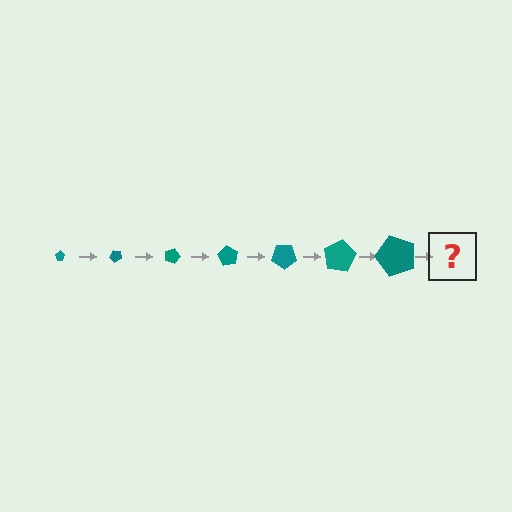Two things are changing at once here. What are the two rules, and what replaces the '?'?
The two rules are that the pentagon grows larger each step and it rotates 45 degrees each step. The '?' should be a pentagon, larger than the previous one and rotated 315 degrees from the start.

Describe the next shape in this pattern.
It should be a pentagon, larger than the previous one and rotated 315 degrees from the start.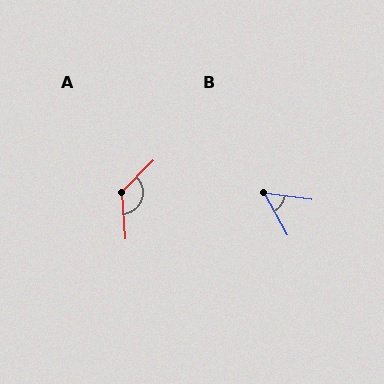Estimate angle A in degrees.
Approximately 130 degrees.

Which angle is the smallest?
B, at approximately 53 degrees.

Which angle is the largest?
A, at approximately 130 degrees.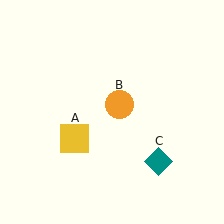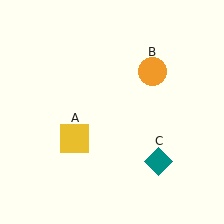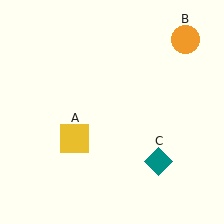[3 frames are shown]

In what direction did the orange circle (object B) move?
The orange circle (object B) moved up and to the right.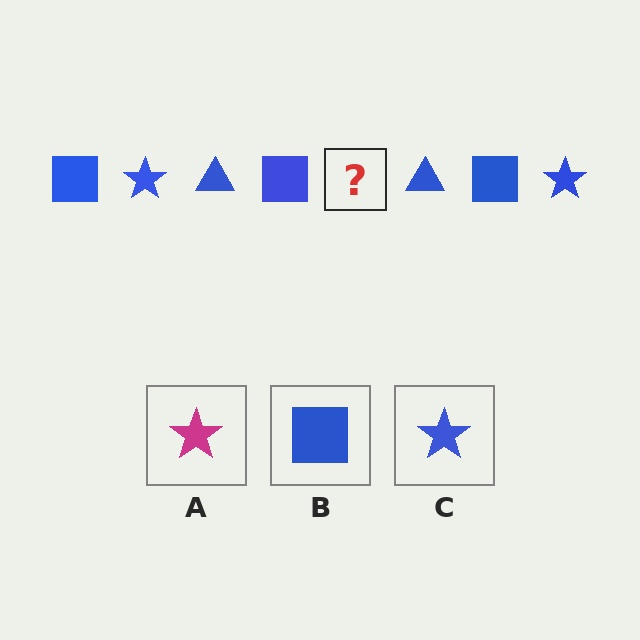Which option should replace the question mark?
Option C.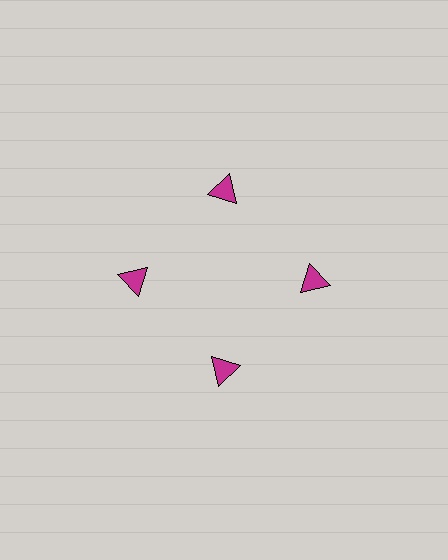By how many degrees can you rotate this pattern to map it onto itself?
The pattern maps onto itself every 90 degrees of rotation.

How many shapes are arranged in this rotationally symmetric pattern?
There are 4 shapes, arranged in 4 groups of 1.